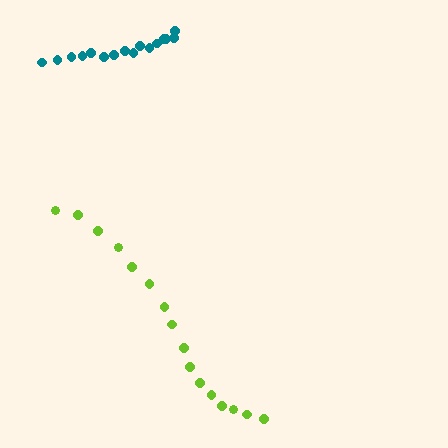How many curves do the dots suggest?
There are 2 distinct paths.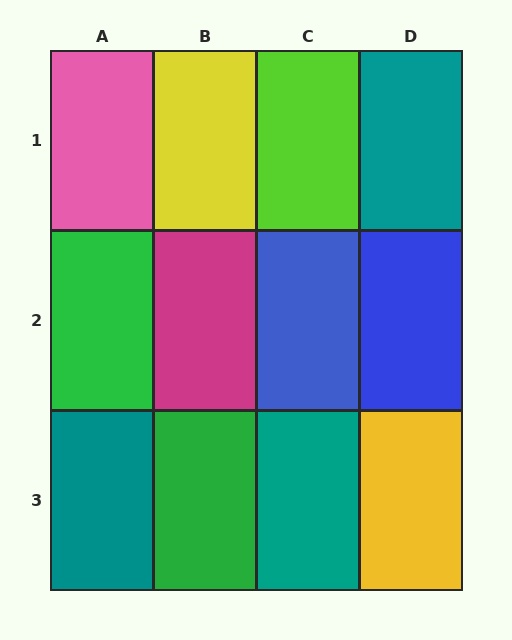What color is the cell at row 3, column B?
Green.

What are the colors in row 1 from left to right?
Pink, yellow, lime, teal.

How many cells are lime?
1 cell is lime.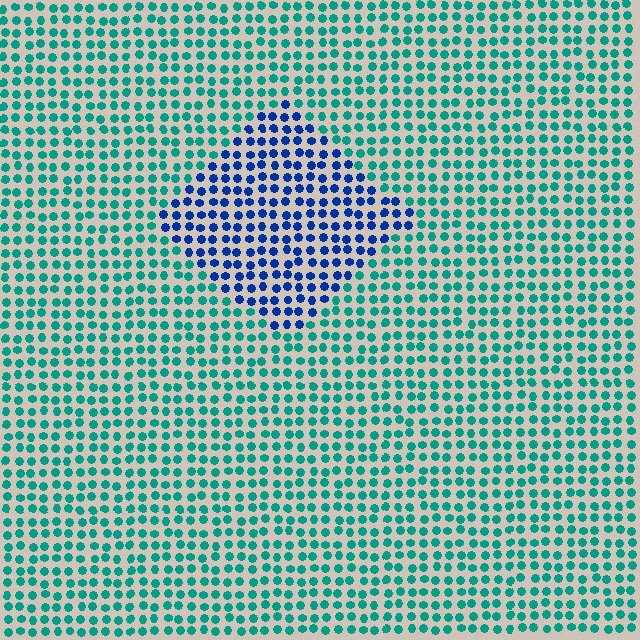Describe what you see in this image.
The image is filled with small teal elements in a uniform arrangement. A diamond-shaped region is visible where the elements are tinted to a slightly different hue, forming a subtle color boundary.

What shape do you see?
I see a diamond.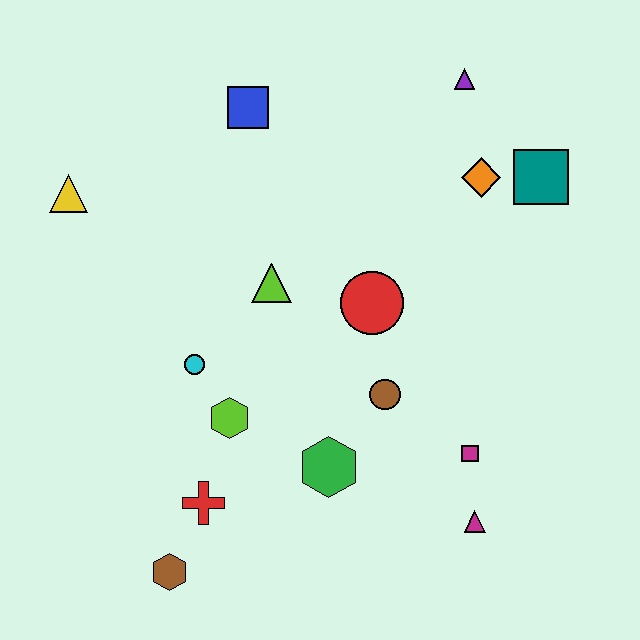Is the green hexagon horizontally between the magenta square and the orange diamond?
No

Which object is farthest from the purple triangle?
The brown hexagon is farthest from the purple triangle.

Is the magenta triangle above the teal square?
No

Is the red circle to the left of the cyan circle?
No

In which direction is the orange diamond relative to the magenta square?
The orange diamond is above the magenta square.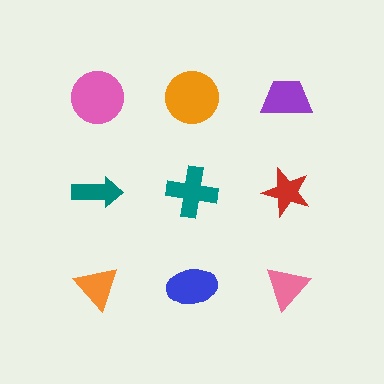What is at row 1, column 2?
An orange circle.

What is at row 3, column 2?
A blue ellipse.